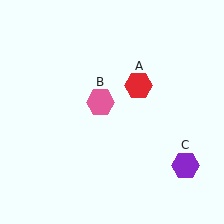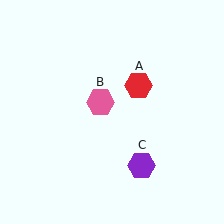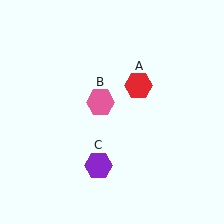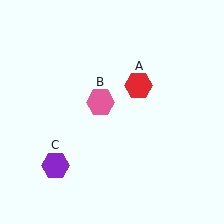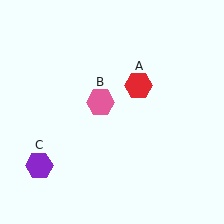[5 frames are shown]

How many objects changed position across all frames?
1 object changed position: purple hexagon (object C).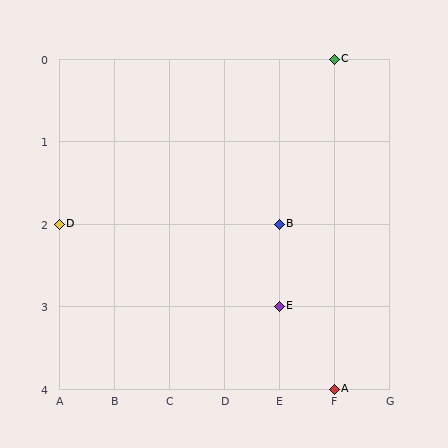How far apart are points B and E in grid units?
Points B and E are 1 row apart.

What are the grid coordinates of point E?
Point E is at grid coordinates (E, 3).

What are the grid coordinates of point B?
Point B is at grid coordinates (E, 2).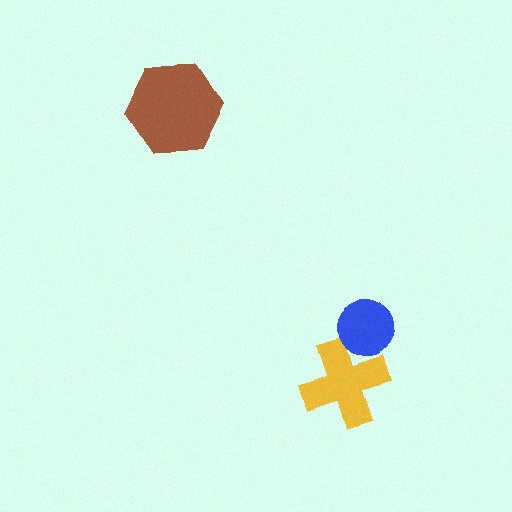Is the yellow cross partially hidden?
Yes, it is partially covered by another shape.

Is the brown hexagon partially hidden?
No, no other shape covers it.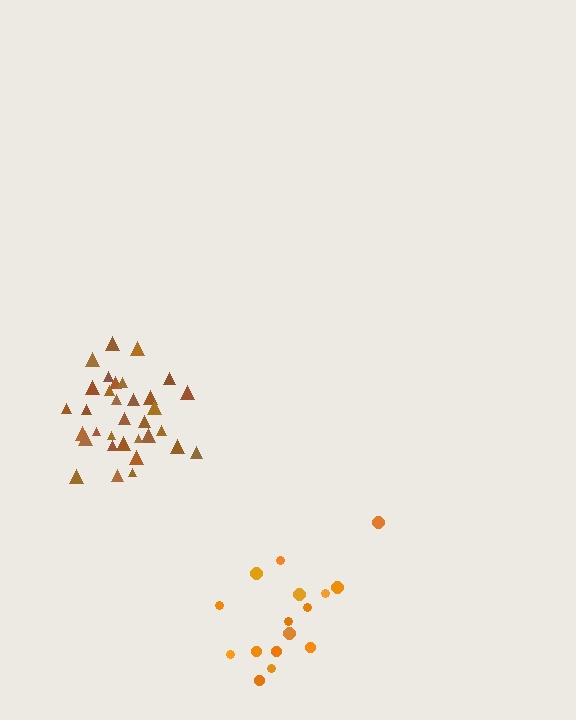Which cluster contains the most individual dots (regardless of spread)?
Brown (34).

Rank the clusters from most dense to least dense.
brown, orange.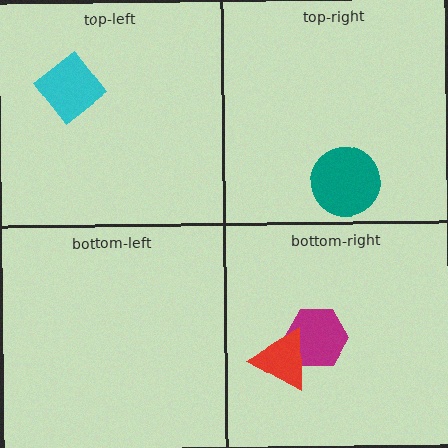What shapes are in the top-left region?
The cyan diamond.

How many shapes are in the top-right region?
1.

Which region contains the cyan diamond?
The top-left region.